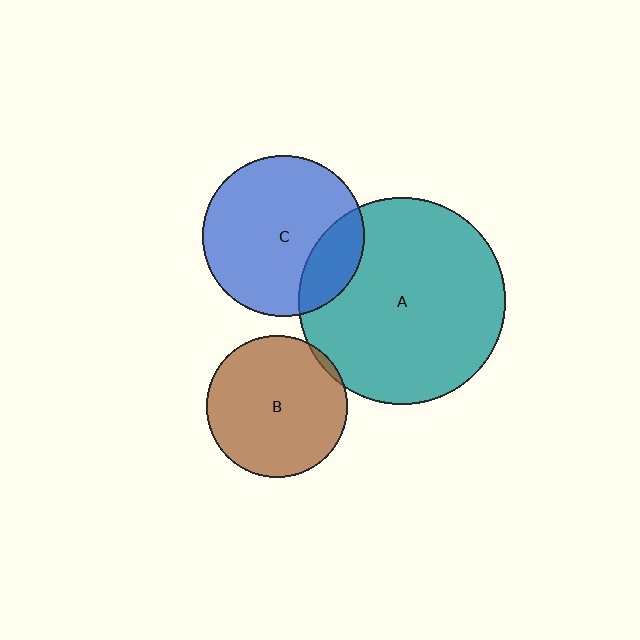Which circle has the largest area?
Circle A (teal).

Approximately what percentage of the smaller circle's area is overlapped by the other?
Approximately 20%.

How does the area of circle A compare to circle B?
Approximately 2.1 times.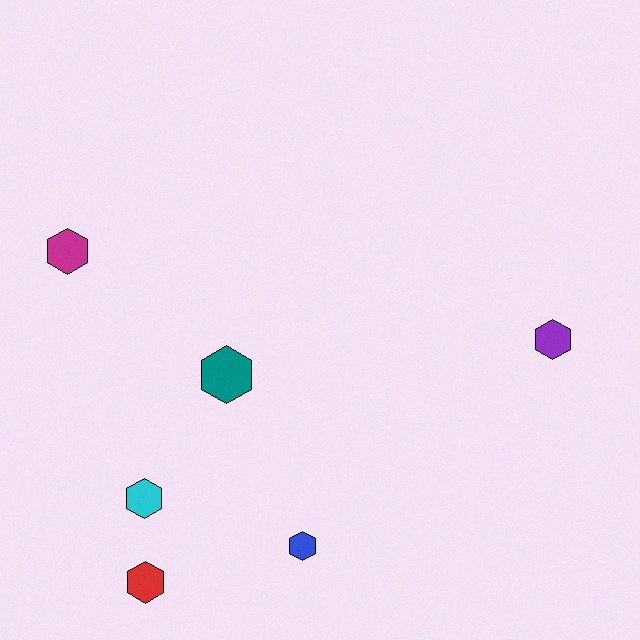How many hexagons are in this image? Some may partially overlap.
There are 6 hexagons.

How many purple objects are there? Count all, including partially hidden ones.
There is 1 purple object.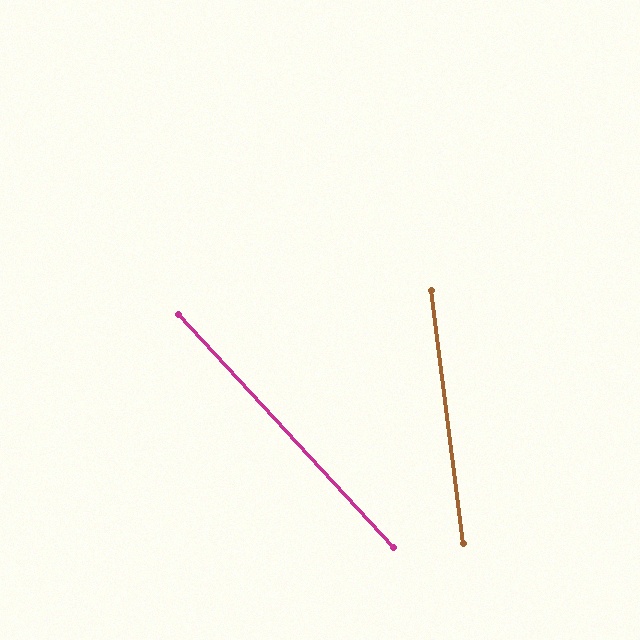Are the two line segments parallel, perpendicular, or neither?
Neither parallel nor perpendicular — they differ by about 36°.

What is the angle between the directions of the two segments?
Approximately 36 degrees.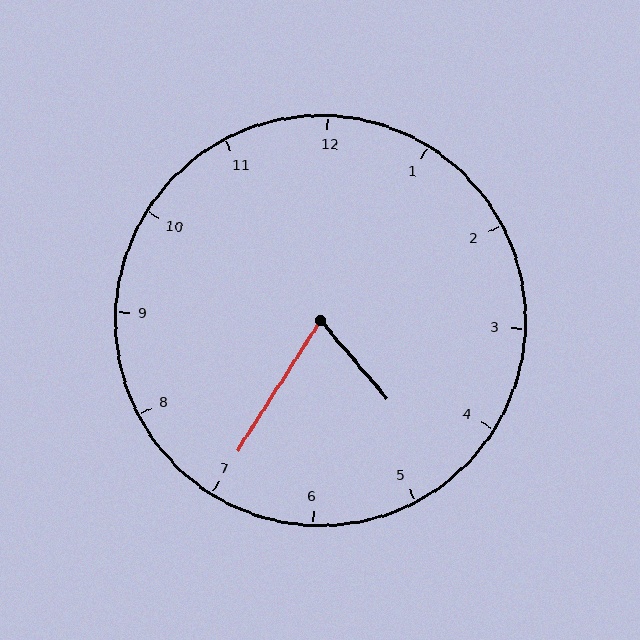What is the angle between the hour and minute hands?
Approximately 72 degrees.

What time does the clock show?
4:35.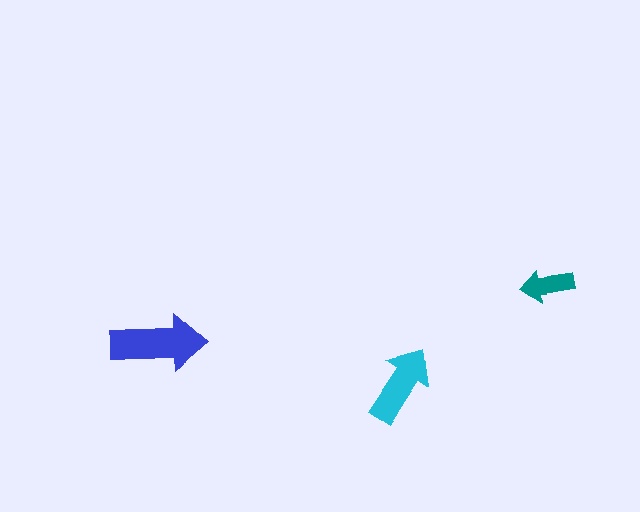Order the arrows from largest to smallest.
the blue one, the cyan one, the teal one.